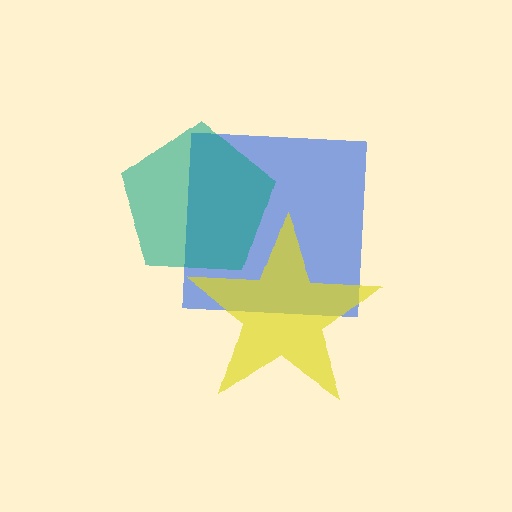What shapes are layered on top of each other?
The layered shapes are: a blue square, a teal pentagon, a yellow star.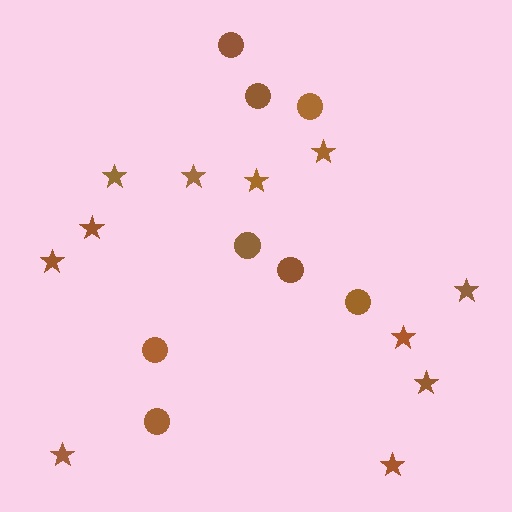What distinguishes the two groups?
There are 2 groups: one group of stars (11) and one group of circles (8).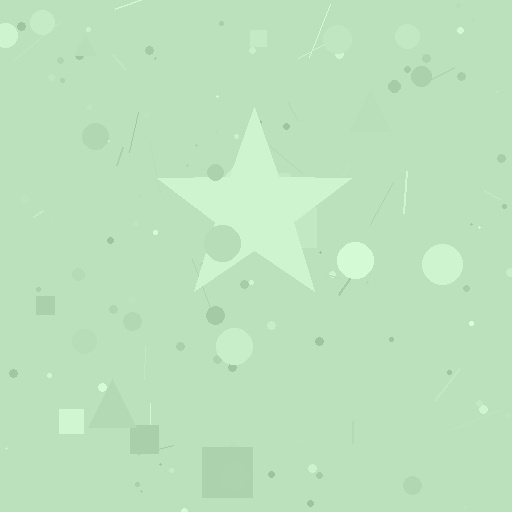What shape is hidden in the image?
A star is hidden in the image.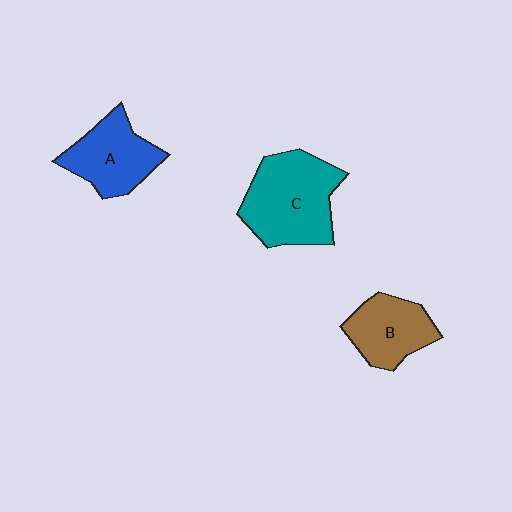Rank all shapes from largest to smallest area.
From largest to smallest: C (teal), A (blue), B (brown).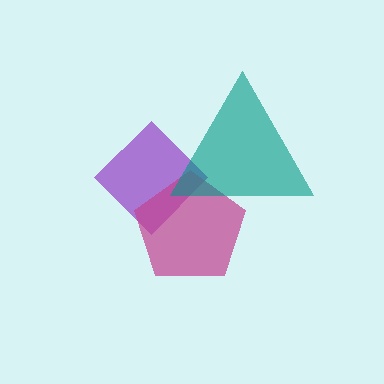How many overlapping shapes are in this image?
There are 3 overlapping shapes in the image.